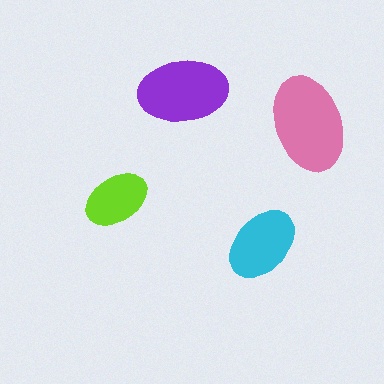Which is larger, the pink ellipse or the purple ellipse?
The pink one.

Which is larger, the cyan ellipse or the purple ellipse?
The purple one.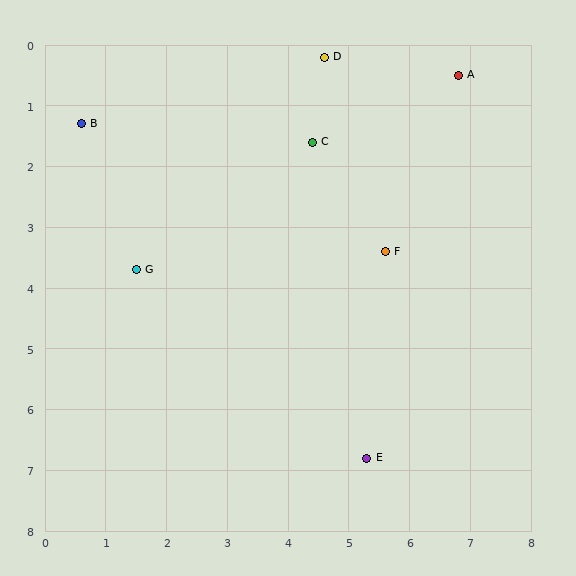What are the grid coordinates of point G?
Point G is at approximately (1.5, 3.7).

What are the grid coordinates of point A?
Point A is at approximately (6.8, 0.5).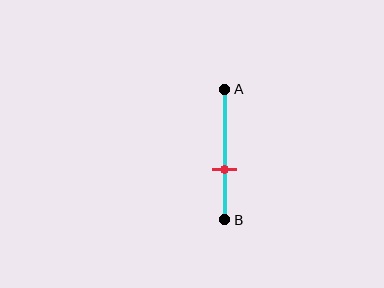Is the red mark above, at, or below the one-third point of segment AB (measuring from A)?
The red mark is below the one-third point of segment AB.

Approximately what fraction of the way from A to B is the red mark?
The red mark is approximately 60% of the way from A to B.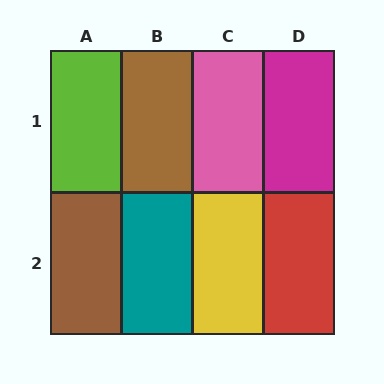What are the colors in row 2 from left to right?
Brown, teal, yellow, red.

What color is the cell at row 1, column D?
Magenta.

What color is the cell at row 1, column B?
Brown.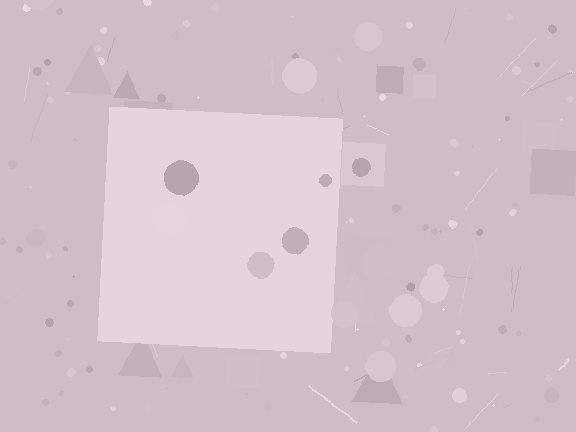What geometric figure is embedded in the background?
A square is embedded in the background.